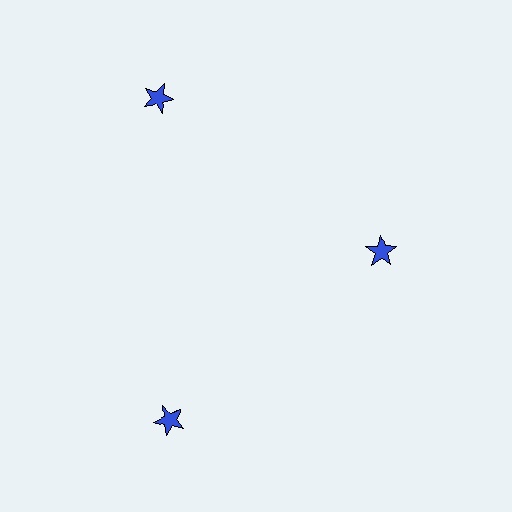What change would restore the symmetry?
The symmetry would be restored by moving it outward, back onto the ring so that all 3 stars sit at equal angles and equal distance from the center.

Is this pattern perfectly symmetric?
No. The 3 blue stars are arranged in a ring, but one element near the 3 o'clock position is pulled inward toward the center, breaking the 3-fold rotational symmetry.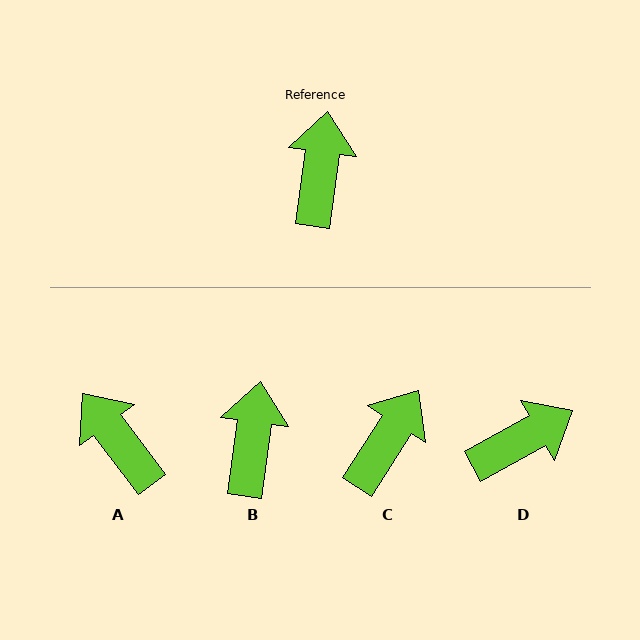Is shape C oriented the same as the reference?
No, it is off by about 25 degrees.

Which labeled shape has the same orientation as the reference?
B.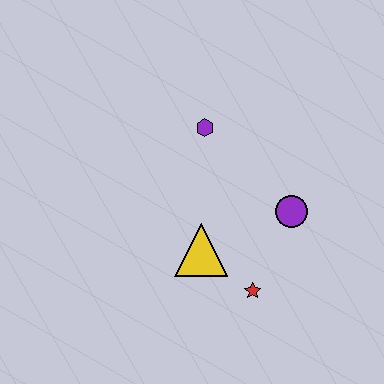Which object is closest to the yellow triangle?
The red star is closest to the yellow triangle.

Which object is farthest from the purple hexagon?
The red star is farthest from the purple hexagon.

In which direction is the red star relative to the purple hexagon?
The red star is below the purple hexagon.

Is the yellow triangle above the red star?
Yes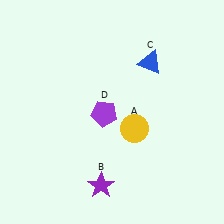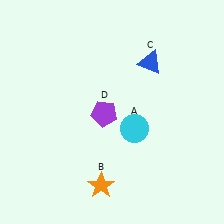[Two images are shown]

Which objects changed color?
A changed from yellow to cyan. B changed from purple to orange.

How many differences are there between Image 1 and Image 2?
There are 2 differences between the two images.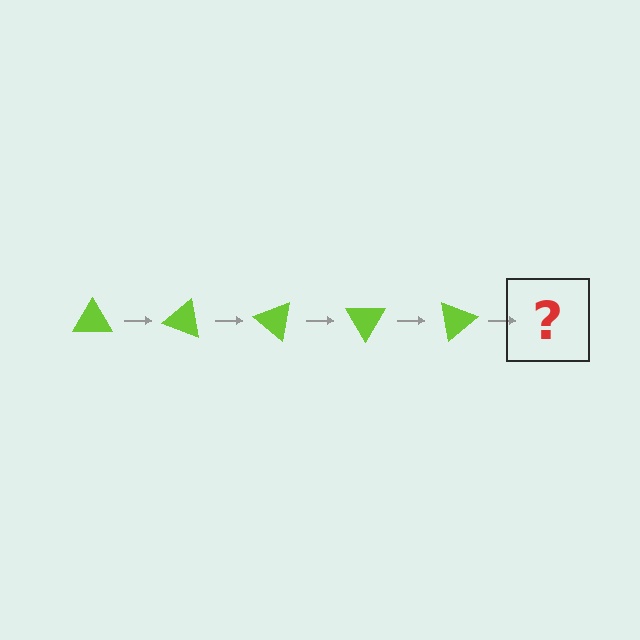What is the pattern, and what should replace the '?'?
The pattern is that the triangle rotates 20 degrees each step. The '?' should be a lime triangle rotated 100 degrees.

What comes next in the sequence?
The next element should be a lime triangle rotated 100 degrees.